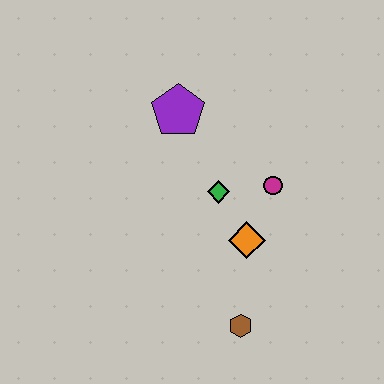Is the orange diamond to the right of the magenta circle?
No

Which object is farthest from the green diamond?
The brown hexagon is farthest from the green diamond.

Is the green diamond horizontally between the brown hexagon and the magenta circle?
No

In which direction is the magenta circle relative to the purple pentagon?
The magenta circle is to the right of the purple pentagon.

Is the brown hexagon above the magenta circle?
No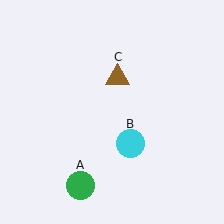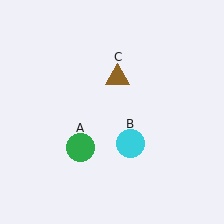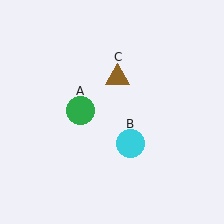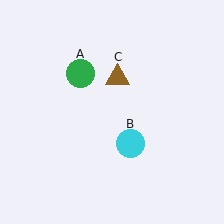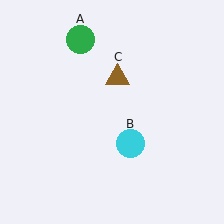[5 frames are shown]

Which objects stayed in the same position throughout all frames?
Cyan circle (object B) and brown triangle (object C) remained stationary.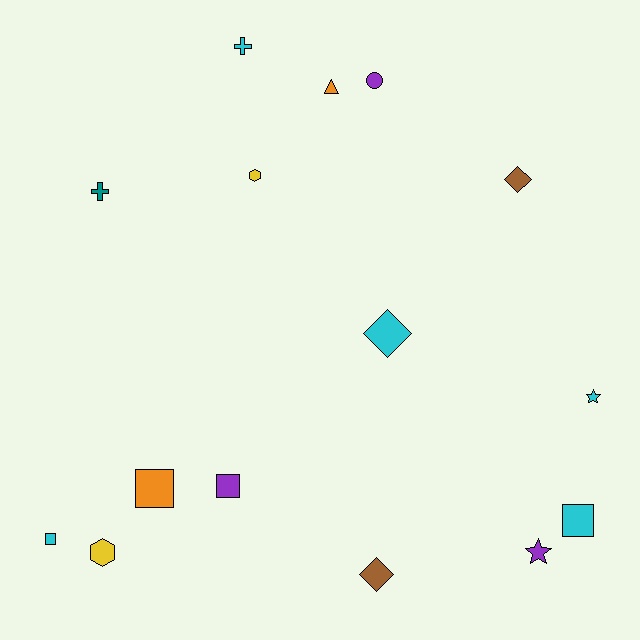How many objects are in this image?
There are 15 objects.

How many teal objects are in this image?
There is 1 teal object.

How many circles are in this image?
There is 1 circle.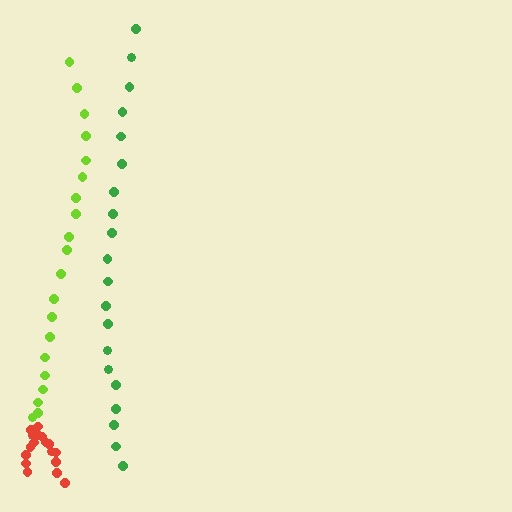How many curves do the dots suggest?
There are 3 distinct paths.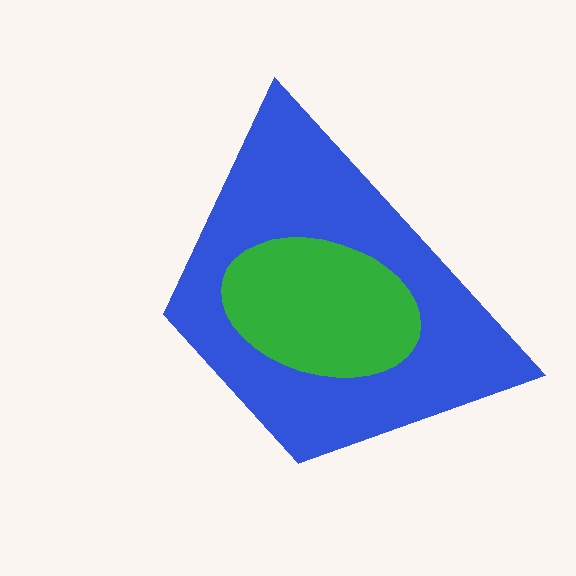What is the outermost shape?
The blue trapezoid.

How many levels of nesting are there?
2.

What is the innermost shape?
The green ellipse.